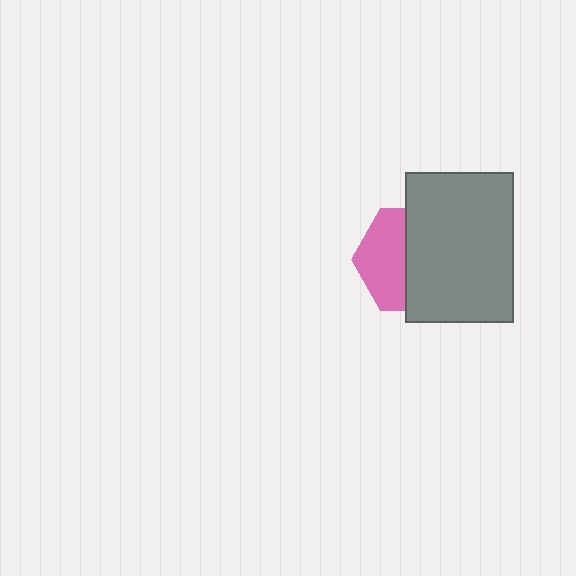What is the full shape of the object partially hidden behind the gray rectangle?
The partially hidden object is a pink hexagon.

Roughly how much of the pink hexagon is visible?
A small part of it is visible (roughly 45%).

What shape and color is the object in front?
The object in front is a gray rectangle.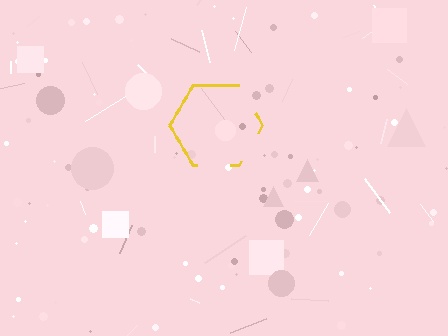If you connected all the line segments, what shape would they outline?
They would outline a hexagon.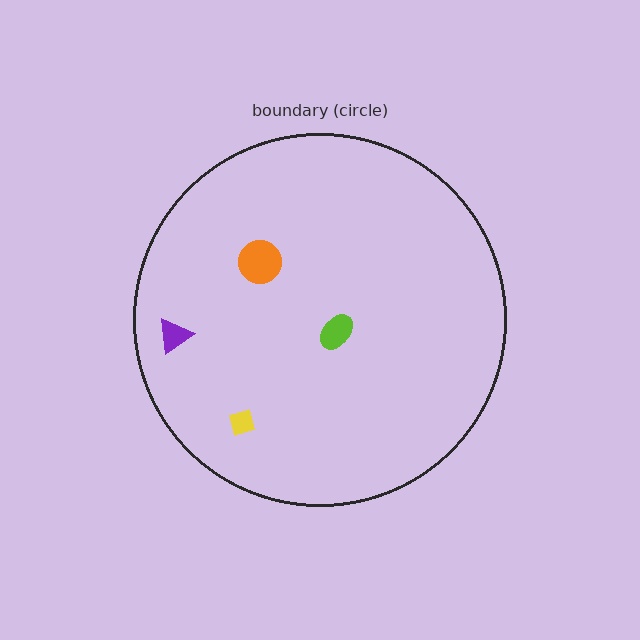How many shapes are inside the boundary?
4 inside, 0 outside.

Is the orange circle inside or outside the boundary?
Inside.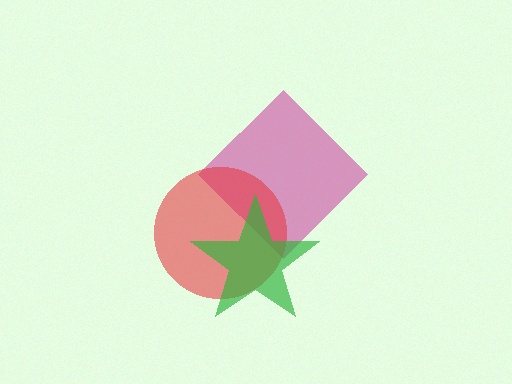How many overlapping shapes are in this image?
There are 3 overlapping shapes in the image.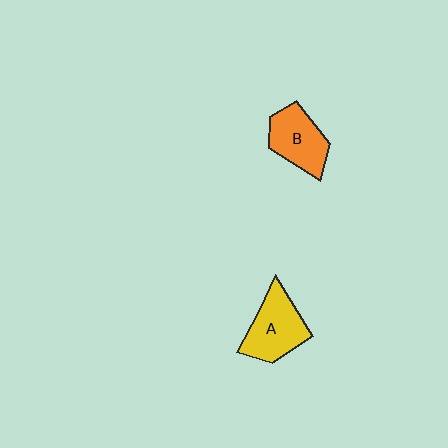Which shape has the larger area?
Shape A (yellow).